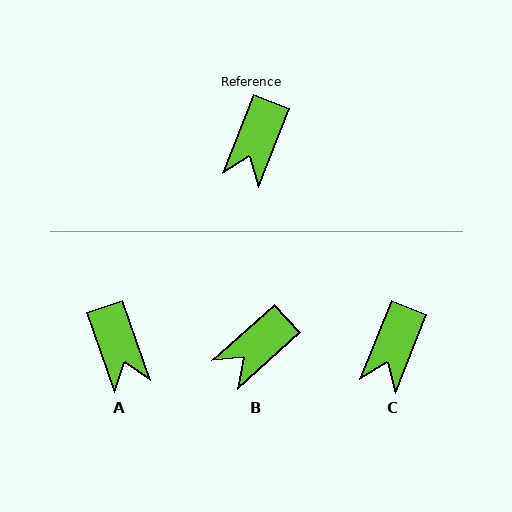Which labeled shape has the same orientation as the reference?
C.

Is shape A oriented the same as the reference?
No, it is off by about 41 degrees.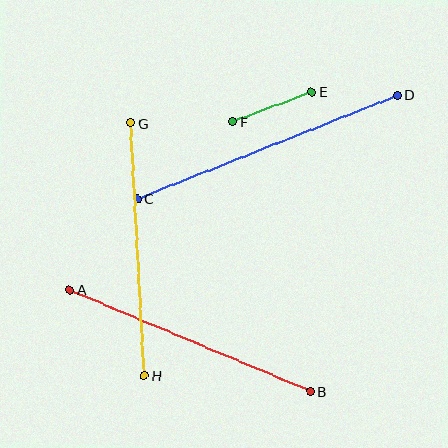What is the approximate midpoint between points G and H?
The midpoint is at approximately (138, 249) pixels.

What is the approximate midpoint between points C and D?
The midpoint is at approximately (267, 147) pixels.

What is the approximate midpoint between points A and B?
The midpoint is at approximately (190, 340) pixels.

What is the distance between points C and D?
The distance is approximately 279 pixels.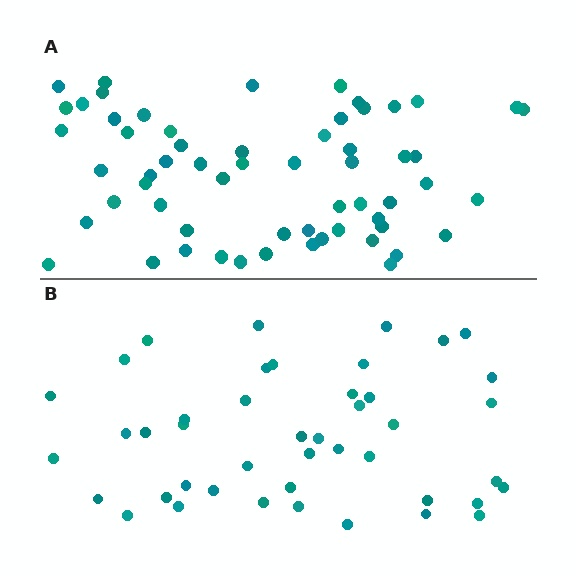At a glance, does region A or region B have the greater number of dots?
Region A (the top region) has more dots.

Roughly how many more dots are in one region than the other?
Region A has approximately 15 more dots than region B.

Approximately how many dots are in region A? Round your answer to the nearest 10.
About 60 dots.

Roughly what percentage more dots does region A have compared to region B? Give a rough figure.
About 35% more.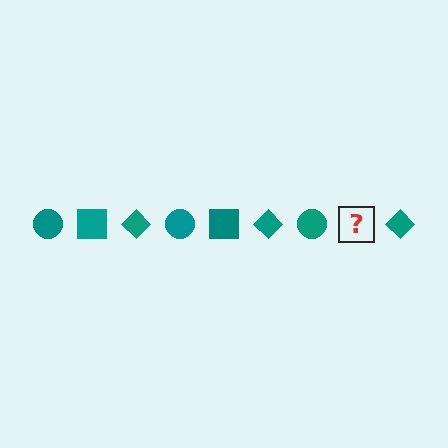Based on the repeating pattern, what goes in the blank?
The blank should be a teal square.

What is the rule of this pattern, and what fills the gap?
The rule is that the pattern cycles through circle, square, diamond shapes in teal. The gap should be filled with a teal square.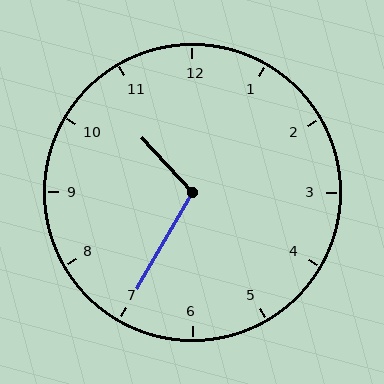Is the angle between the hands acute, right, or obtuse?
It is obtuse.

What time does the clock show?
10:35.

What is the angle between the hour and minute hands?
Approximately 108 degrees.